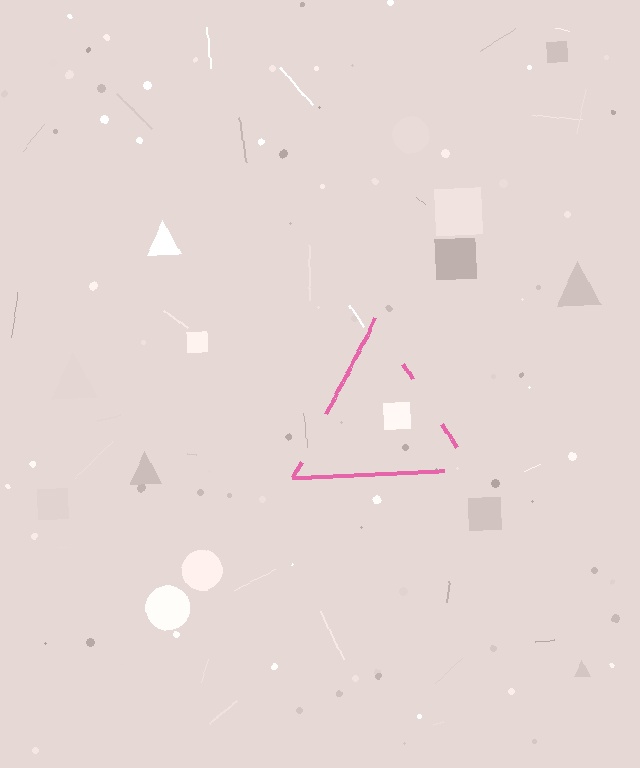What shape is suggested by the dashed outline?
The dashed outline suggests a triangle.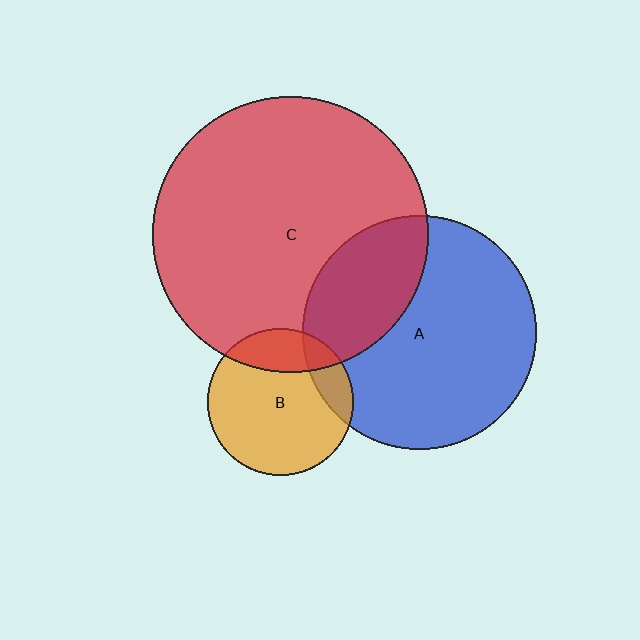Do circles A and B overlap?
Yes.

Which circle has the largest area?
Circle C (red).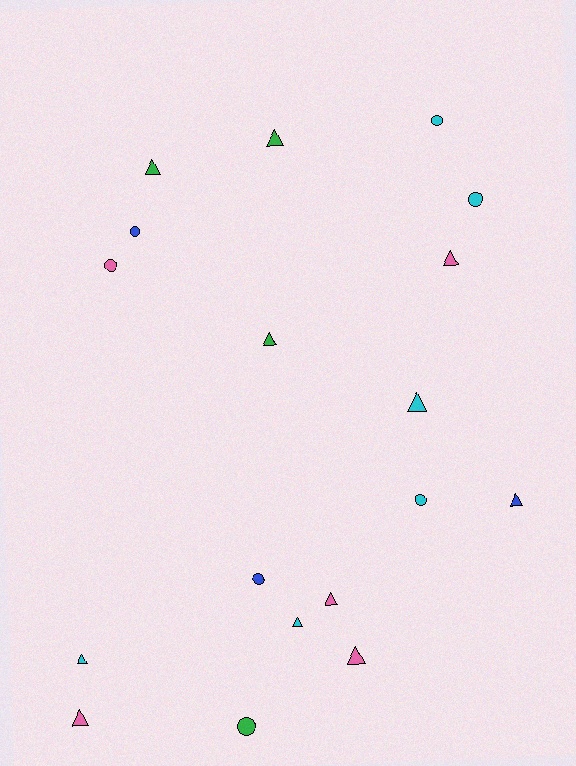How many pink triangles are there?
There are 4 pink triangles.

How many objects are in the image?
There are 18 objects.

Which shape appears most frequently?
Triangle, with 11 objects.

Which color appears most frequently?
Cyan, with 6 objects.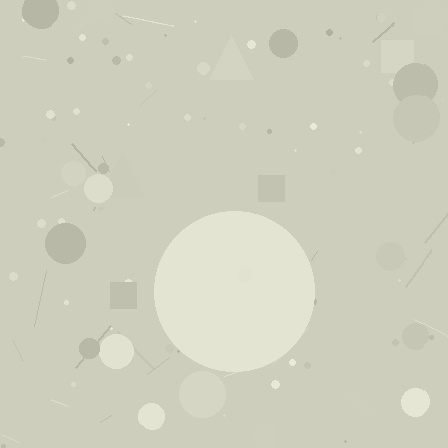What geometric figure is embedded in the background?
A circle is embedded in the background.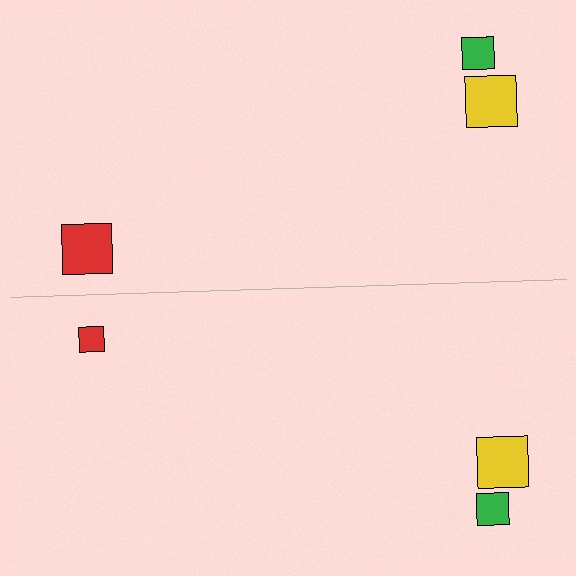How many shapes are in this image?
There are 6 shapes in this image.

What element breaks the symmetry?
The red square on the bottom side has a different size than its mirror counterpart.